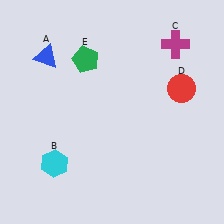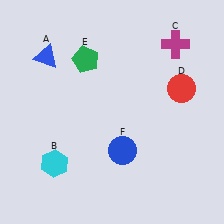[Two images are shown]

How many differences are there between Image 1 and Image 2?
There is 1 difference between the two images.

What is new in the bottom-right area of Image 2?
A blue circle (F) was added in the bottom-right area of Image 2.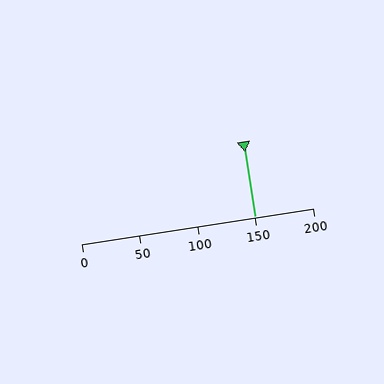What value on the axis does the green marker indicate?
The marker indicates approximately 150.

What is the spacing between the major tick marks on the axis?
The major ticks are spaced 50 apart.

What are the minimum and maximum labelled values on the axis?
The axis runs from 0 to 200.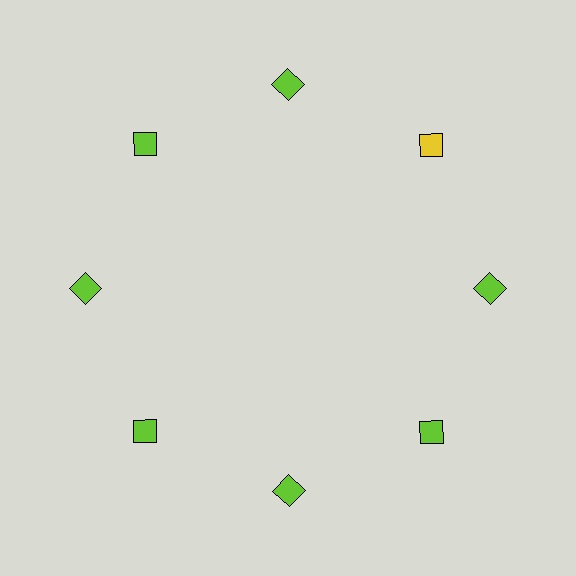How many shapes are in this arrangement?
There are 8 shapes arranged in a ring pattern.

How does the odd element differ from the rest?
It has a different color: yellow instead of lime.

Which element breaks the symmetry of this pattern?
The yellow diamond at roughly the 2 o'clock position breaks the symmetry. All other shapes are lime diamonds.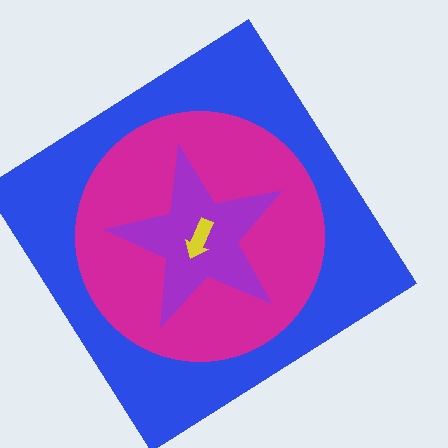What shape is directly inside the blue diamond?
The magenta circle.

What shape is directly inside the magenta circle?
The purple star.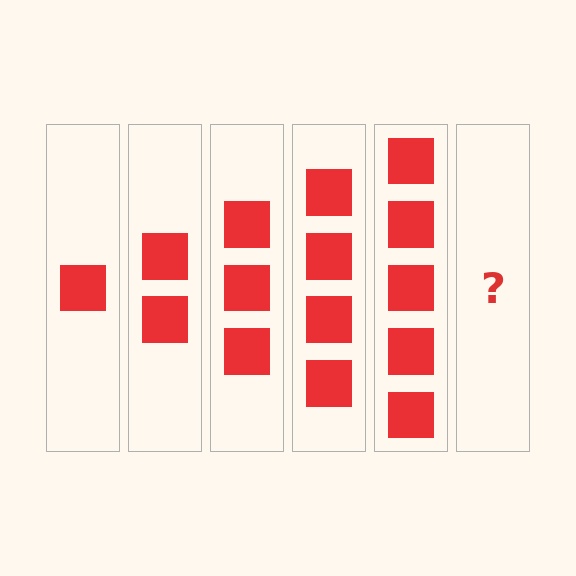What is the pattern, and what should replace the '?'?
The pattern is that each step adds one more square. The '?' should be 6 squares.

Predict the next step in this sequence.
The next step is 6 squares.